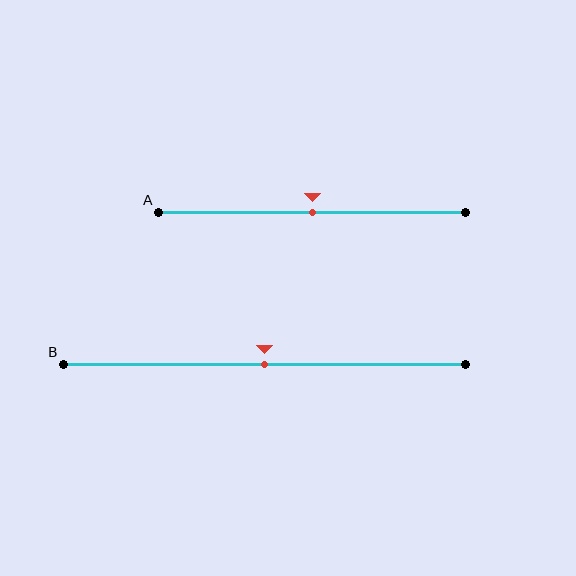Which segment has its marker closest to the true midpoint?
Segment A has its marker closest to the true midpoint.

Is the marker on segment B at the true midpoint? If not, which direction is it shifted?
Yes, the marker on segment B is at the true midpoint.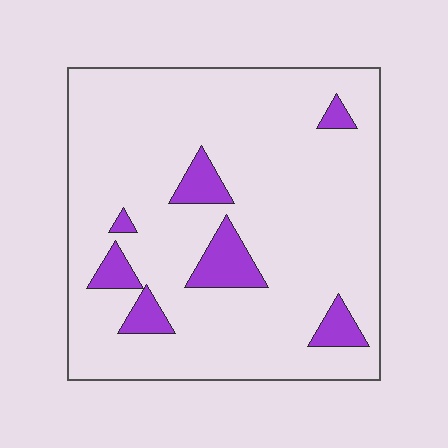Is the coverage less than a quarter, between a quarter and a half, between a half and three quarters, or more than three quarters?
Less than a quarter.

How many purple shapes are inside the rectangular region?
7.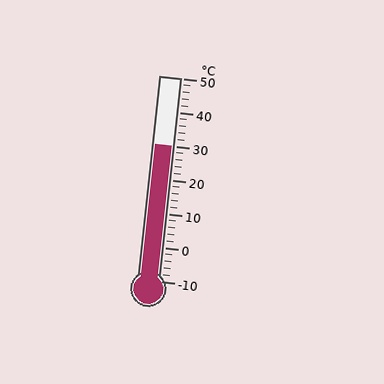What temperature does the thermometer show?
The thermometer shows approximately 30°C.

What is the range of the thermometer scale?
The thermometer scale ranges from -10°C to 50°C.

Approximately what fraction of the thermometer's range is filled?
The thermometer is filled to approximately 65% of its range.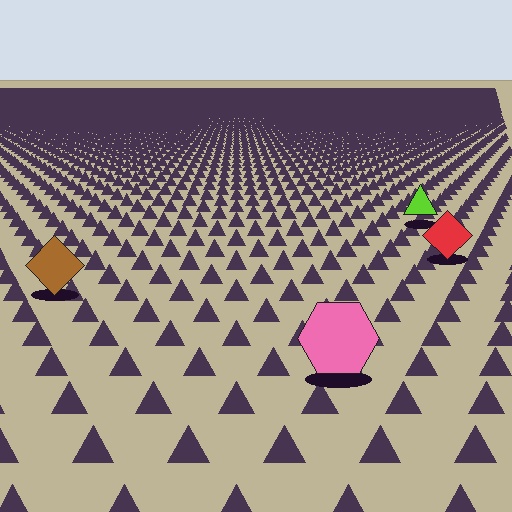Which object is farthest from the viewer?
The lime triangle is farthest from the viewer. It appears smaller and the ground texture around it is denser.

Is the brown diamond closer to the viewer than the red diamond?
Yes. The brown diamond is closer — you can tell from the texture gradient: the ground texture is coarser near it.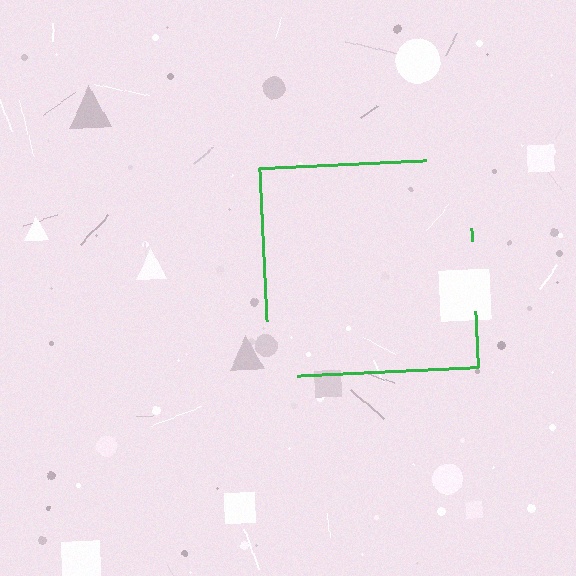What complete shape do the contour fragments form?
The contour fragments form a square.